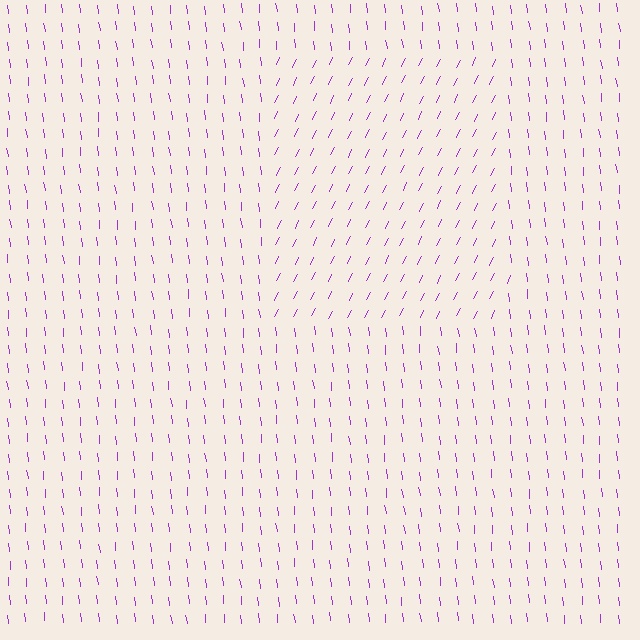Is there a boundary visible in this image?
Yes, there is a texture boundary formed by a change in line orientation.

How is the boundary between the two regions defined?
The boundary is defined purely by a change in line orientation (approximately 33 degrees difference). All lines are the same color and thickness.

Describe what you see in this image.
The image is filled with small purple line segments. A rectangle region in the image has lines oriented differently from the surrounding lines, creating a visible texture boundary.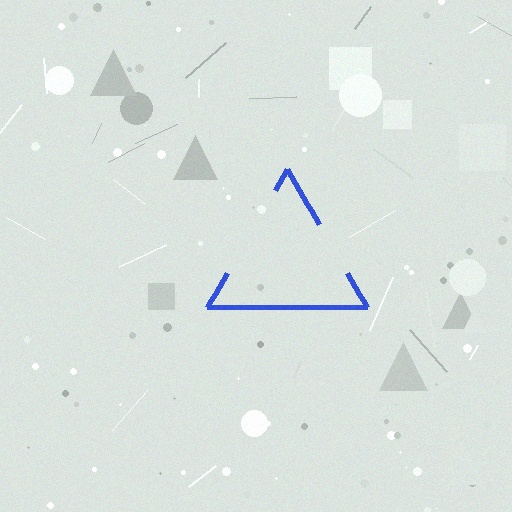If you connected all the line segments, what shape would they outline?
They would outline a triangle.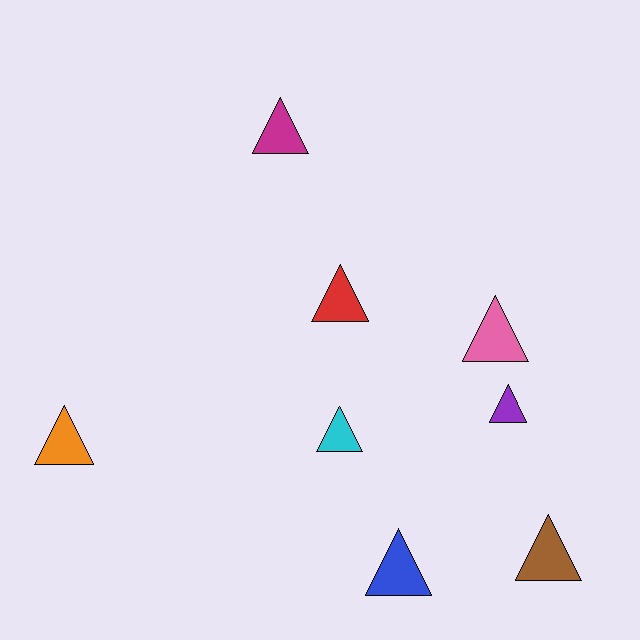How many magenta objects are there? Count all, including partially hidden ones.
There is 1 magenta object.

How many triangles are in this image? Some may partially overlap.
There are 8 triangles.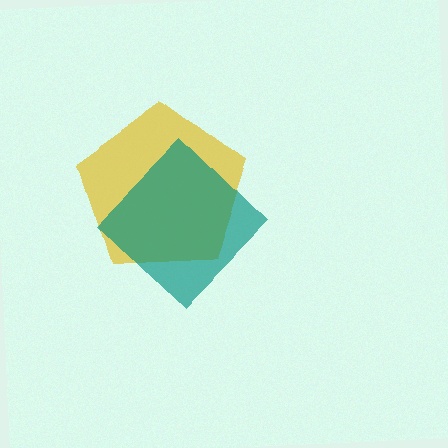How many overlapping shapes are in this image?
There are 2 overlapping shapes in the image.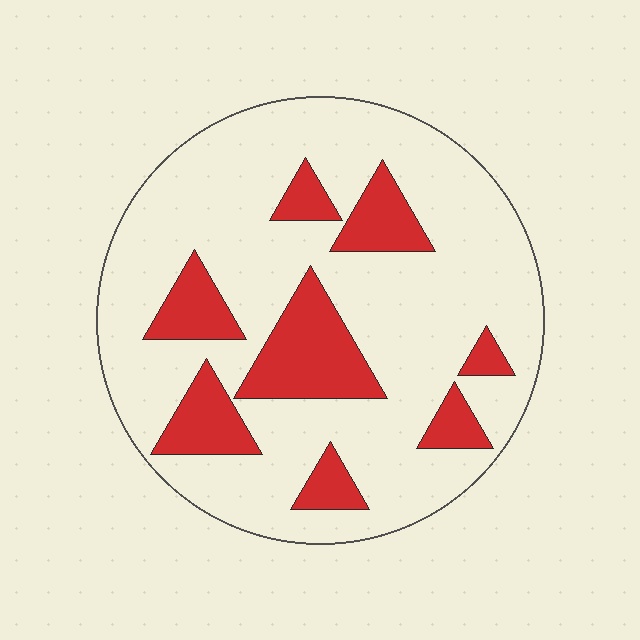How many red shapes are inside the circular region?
8.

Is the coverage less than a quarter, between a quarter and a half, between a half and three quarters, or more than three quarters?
Less than a quarter.